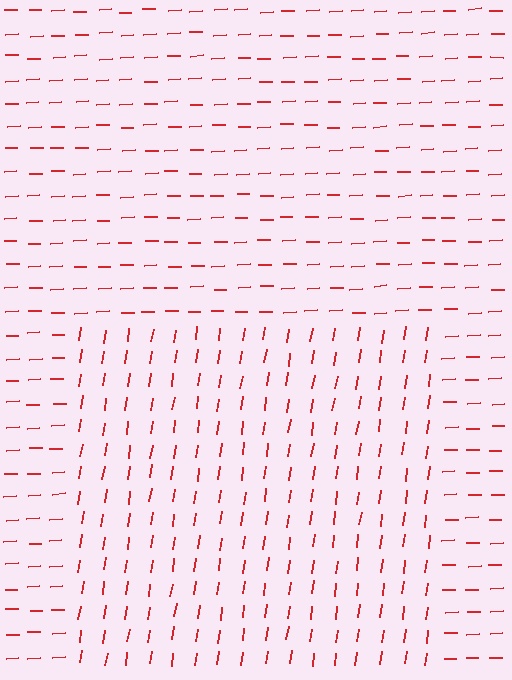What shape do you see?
I see a rectangle.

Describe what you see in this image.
The image is filled with small red line segments. A rectangle region in the image has lines oriented differently from the surrounding lines, creating a visible texture boundary.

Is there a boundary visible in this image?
Yes, there is a texture boundary formed by a change in line orientation.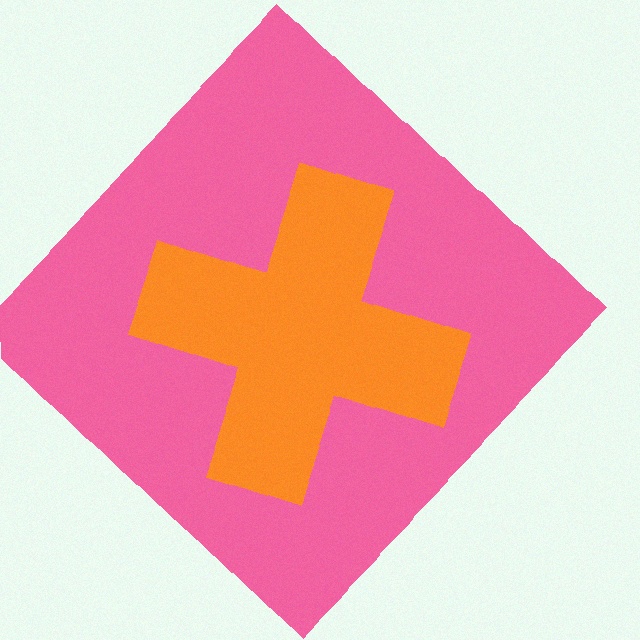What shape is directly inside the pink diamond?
The orange cross.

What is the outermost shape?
The pink diamond.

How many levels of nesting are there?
2.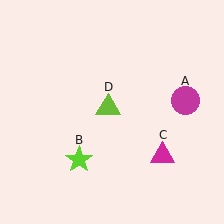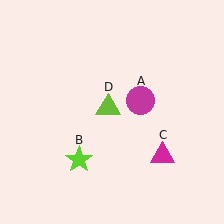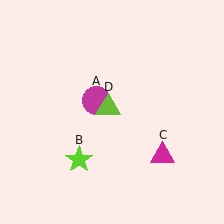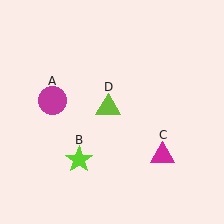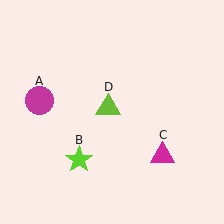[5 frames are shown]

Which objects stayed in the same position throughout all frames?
Lime star (object B) and magenta triangle (object C) and lime triangle (object D) remained stationary.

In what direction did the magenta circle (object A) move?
The magenta circle (object A) moved left.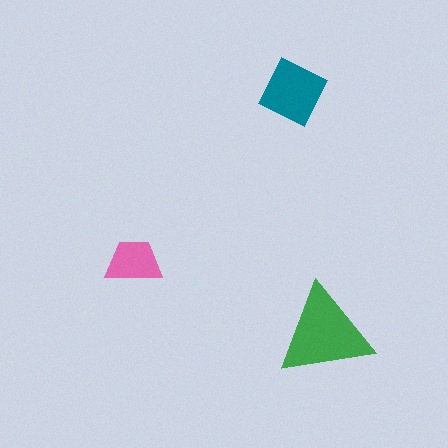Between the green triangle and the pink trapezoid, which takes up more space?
The green triangle.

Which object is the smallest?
The pink trapezoid.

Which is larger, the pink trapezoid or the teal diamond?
The teal diamond.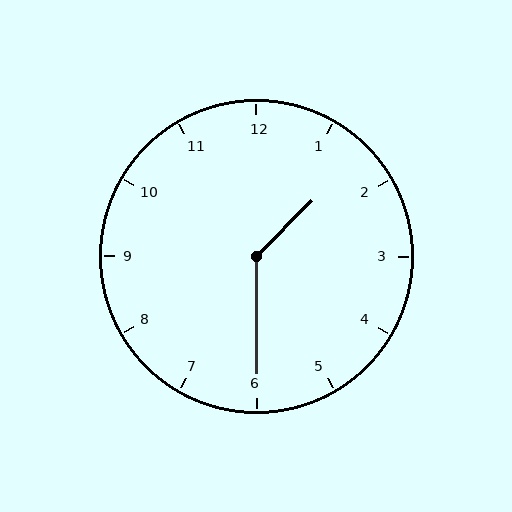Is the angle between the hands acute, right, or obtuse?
It is obtuse.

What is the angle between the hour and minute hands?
Approximately 135 degrees.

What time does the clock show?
1:30.